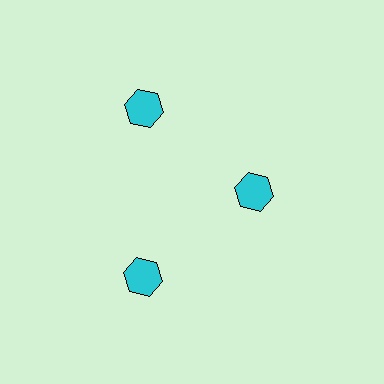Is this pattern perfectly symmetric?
No. The 3 cyan hexagons are arranged in a ring, but one element near the 3 o'clock position is pulled inward toward the center, breaking the 3-fold rotational symmetry.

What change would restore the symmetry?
The symmetry would be restored by moving it outward, back onto the ring so that all 3 hexagons sit at equal angles and equal distance from the center.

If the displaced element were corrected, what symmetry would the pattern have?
It would have 3-fold rotational symmetry — the pattern would map onto itself every 120 degrees.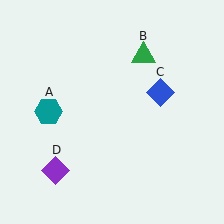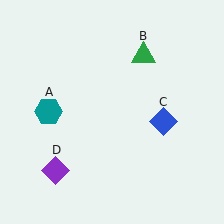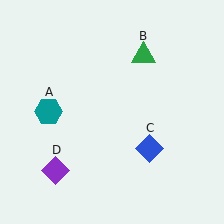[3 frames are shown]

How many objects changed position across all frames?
1 object changed position: blue diamond (object C).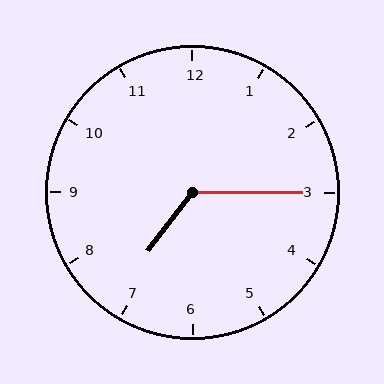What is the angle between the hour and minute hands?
Approximately 128 degrees.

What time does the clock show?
7:15.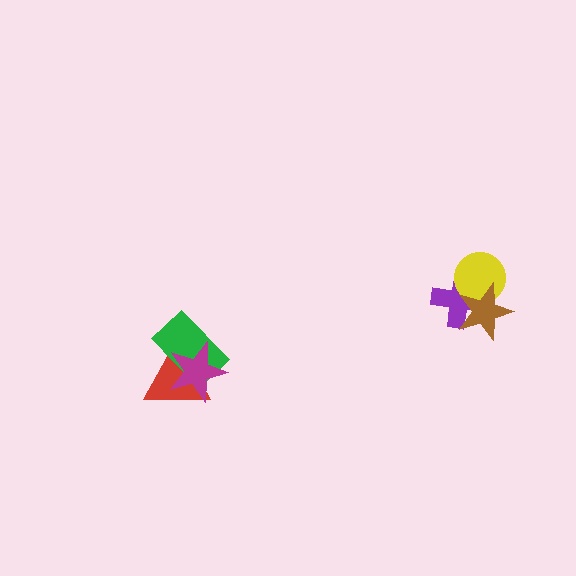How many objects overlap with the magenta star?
2 objects overlap with the magenta star.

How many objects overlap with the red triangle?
2 objects overlap with the red triangle.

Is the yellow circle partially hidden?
Yes, it is partially covered by another shape.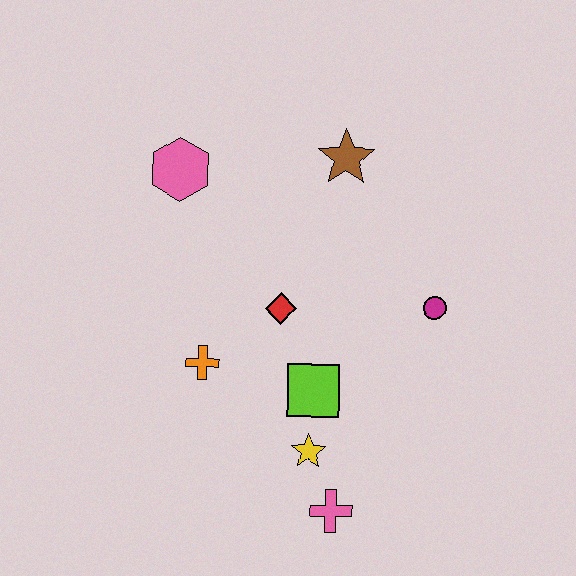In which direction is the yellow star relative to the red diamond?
The yellow star is below the red diamond.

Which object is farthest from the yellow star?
The pink hexagon is farthest from the yellow star.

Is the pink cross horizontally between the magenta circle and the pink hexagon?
Yes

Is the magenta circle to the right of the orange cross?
Yes